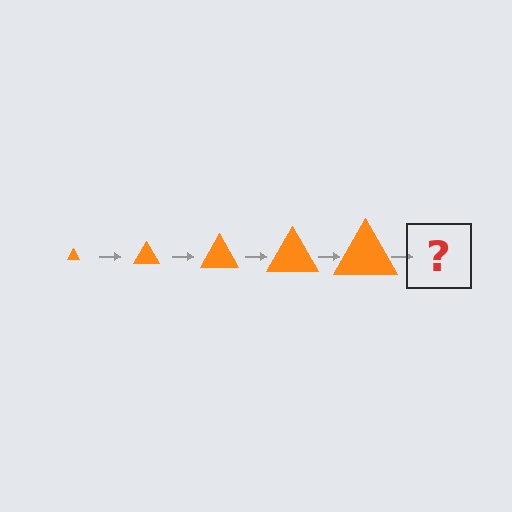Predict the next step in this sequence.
The next step is an orange triangle, larger than the previous one.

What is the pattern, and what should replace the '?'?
The pattern is that the triangle gets progressively larger each step. The '?' should be an orange triangle, larger than the previous one.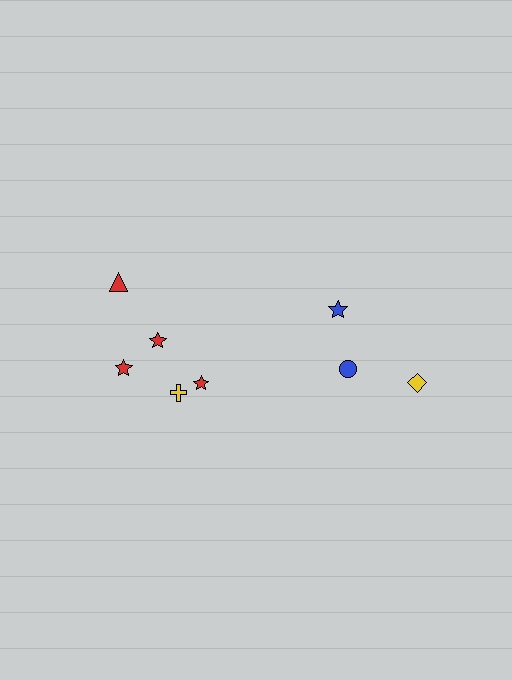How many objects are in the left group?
There are 5 objects.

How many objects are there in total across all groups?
There are 8 objects.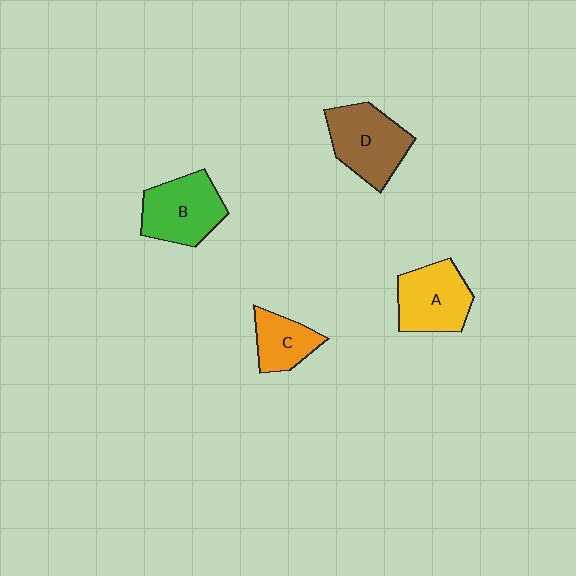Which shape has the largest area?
Shape D (brown).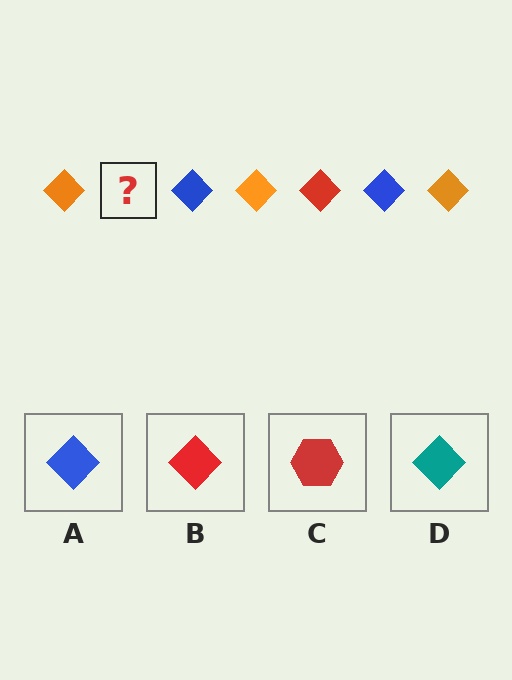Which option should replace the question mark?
Option B.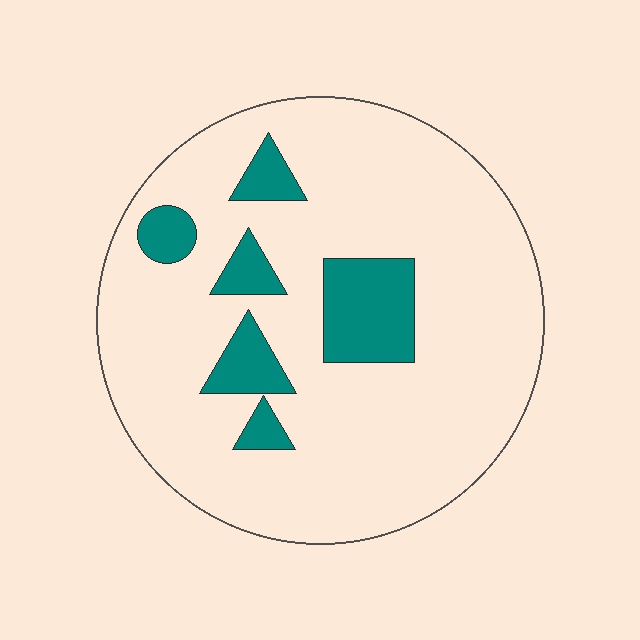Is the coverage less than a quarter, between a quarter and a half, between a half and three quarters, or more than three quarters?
Less than a quarter.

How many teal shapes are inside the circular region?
6.